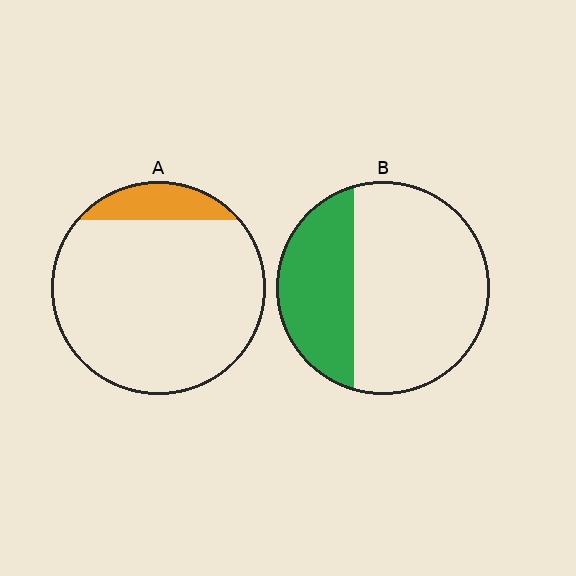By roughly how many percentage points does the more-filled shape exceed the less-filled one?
By roughly 20 percentage points (B over A).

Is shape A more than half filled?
No.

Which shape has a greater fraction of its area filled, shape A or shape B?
Shape B.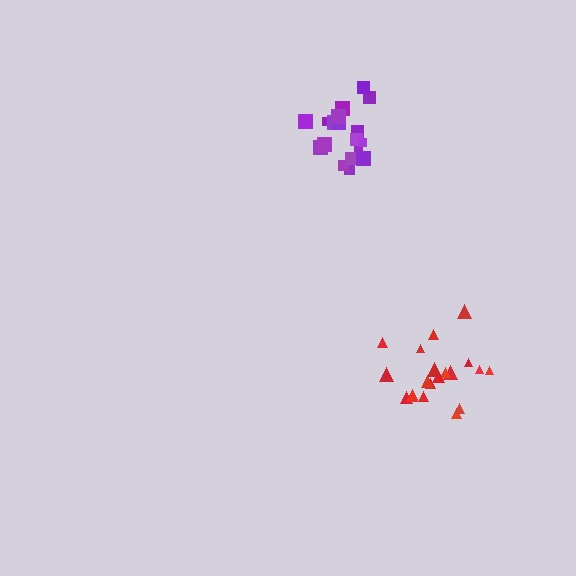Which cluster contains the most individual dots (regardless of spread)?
Purple (19).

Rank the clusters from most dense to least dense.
red, purple.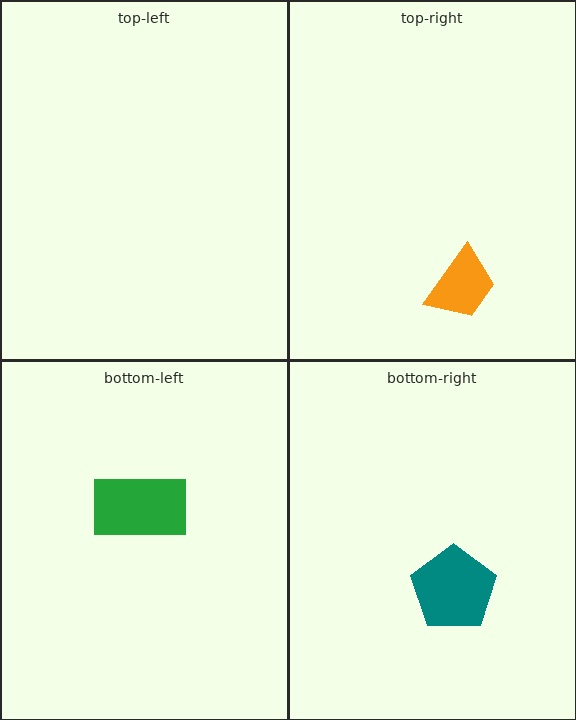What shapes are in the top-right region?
The orange trapezoid.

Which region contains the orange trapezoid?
The top-right region.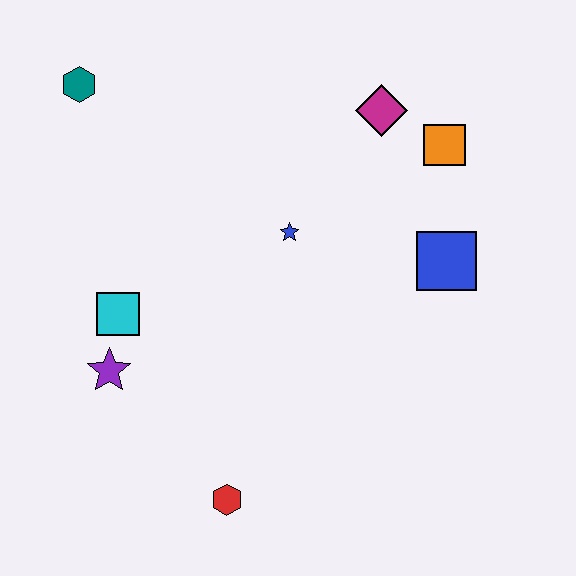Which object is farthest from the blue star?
The red hexagon is farthest from the blue star.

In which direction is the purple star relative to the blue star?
The purple star is to the left of the blue star.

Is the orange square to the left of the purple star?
No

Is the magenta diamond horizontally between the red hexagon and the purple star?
No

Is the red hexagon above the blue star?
No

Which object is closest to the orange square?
The magenta diamond is closest to the orange square.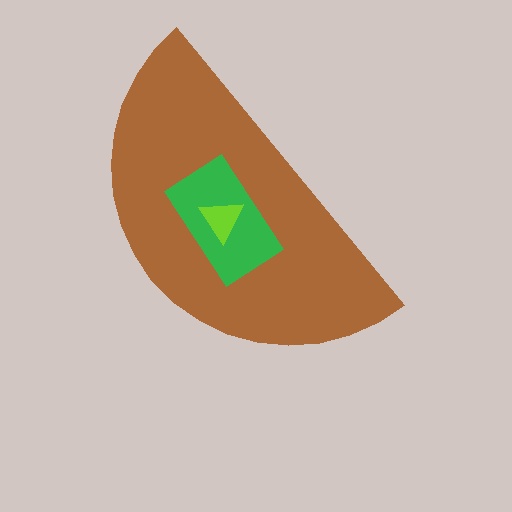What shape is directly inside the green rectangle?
The lime triangle.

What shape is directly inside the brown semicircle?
The green rectangle.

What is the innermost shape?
The lime triangle.